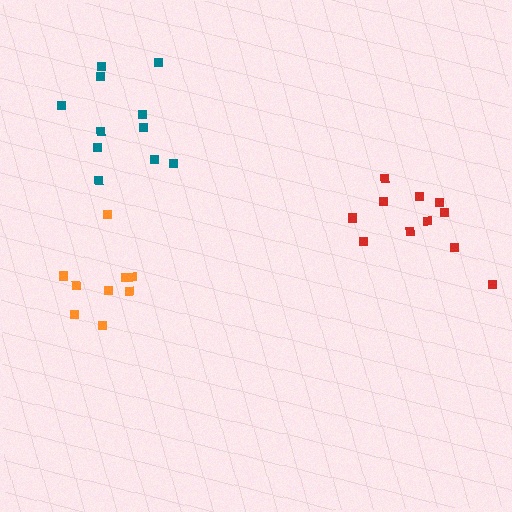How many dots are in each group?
Group 1: 11 dots, Group 2: 9 dots, Group 3: 11 dots (31 total).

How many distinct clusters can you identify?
There are 3 distinct clusters.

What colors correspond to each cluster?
The clusters are colored: red, orange, teal.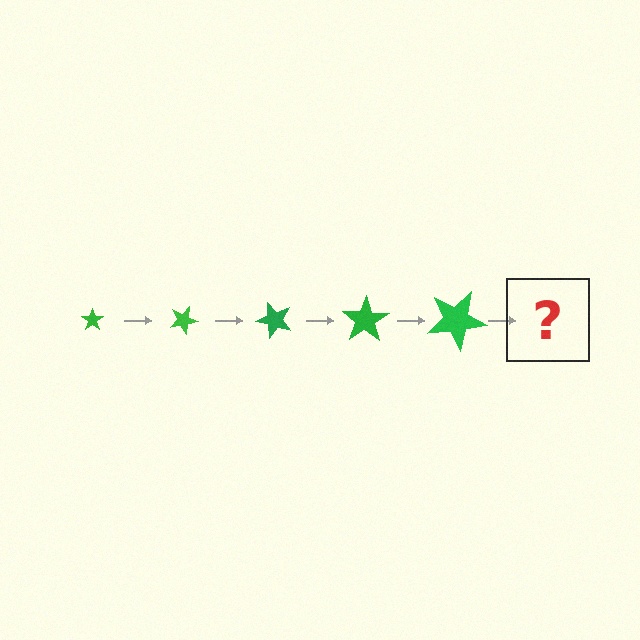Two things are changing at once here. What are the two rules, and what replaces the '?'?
The two rules are that the star grows larger each step and it rotates 25 degrees each step. The '?' should be a star, larger than the previous one and rotated 125 degrees from the start.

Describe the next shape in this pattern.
It should be a star, larger than the previous one and rotated 125 degrees from the start.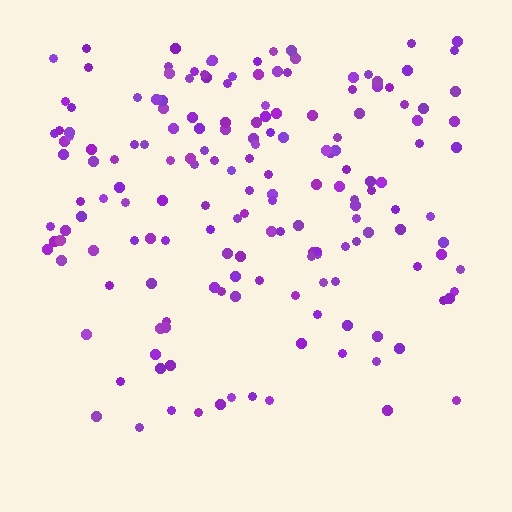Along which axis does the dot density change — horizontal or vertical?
Vertical.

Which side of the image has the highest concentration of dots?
The top.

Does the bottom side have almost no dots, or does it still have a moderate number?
Still a moderate number, just noticeably fewer than the top.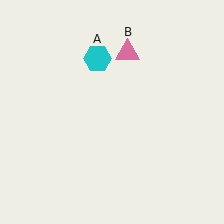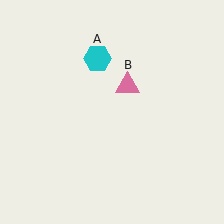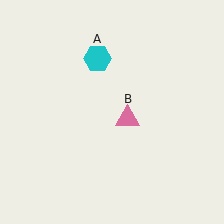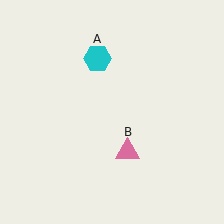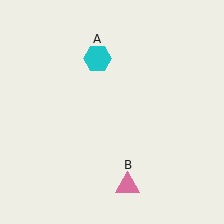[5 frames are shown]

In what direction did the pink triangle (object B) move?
The pink triangle (object B) moved down.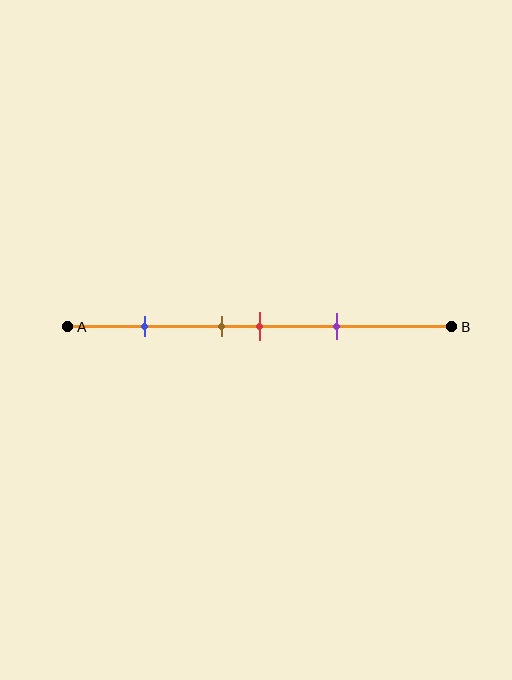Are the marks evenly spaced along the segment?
No, the marks are not evenly spaced.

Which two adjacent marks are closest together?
The brown and red marks are the closest adjacent pair.